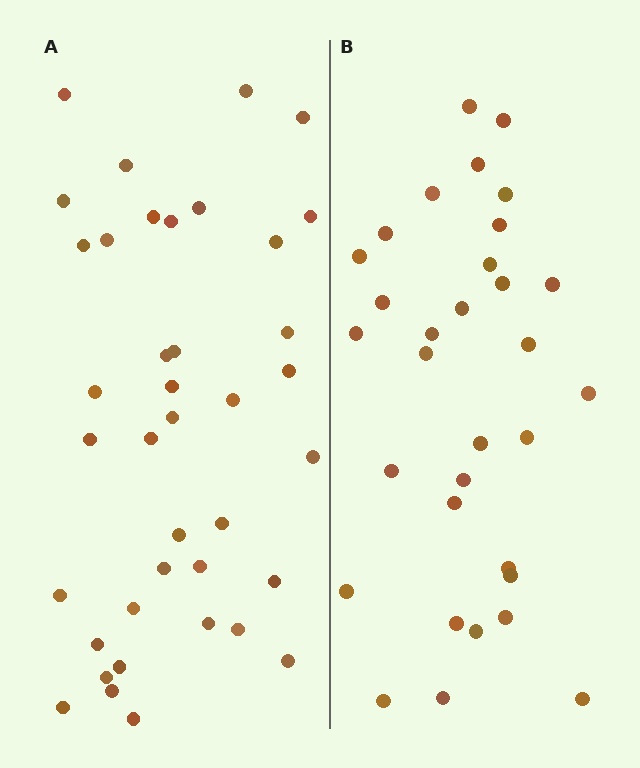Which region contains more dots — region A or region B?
Region A (the left region) has more dots.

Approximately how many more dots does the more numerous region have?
Region A has roughly 8 or so more dots than region B.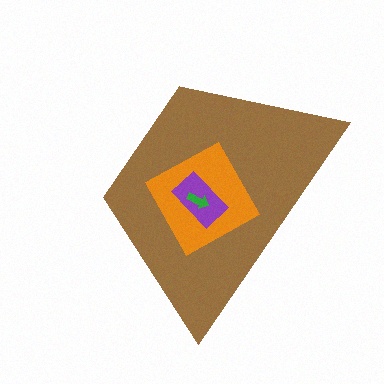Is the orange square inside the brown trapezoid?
Yes.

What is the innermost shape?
The green arrow.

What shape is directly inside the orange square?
The purple rectangle.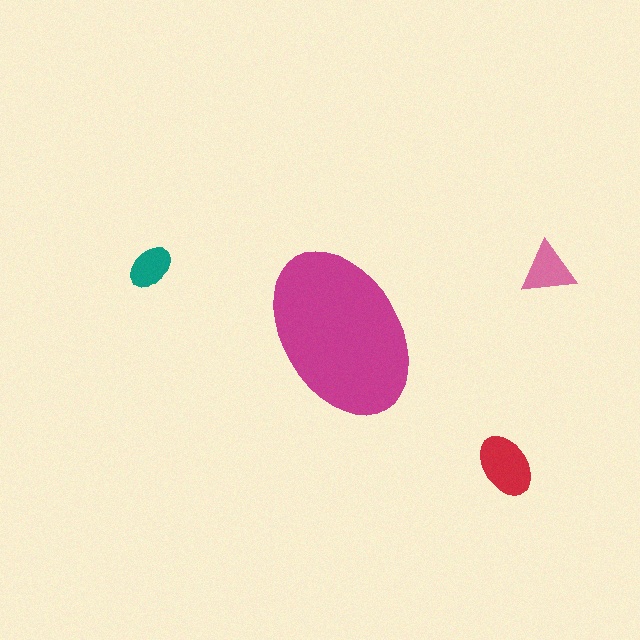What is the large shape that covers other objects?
A magenta ellipse.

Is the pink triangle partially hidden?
No, the pink triangle is fully visible.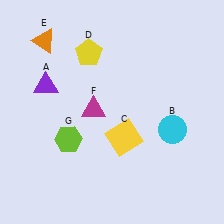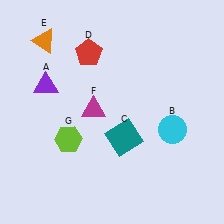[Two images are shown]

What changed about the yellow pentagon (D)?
In Image 1, D is yellow. In Image 2, it changed to red.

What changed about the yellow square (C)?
In Image 1, C is yellow. In Image 2, it changed to teal.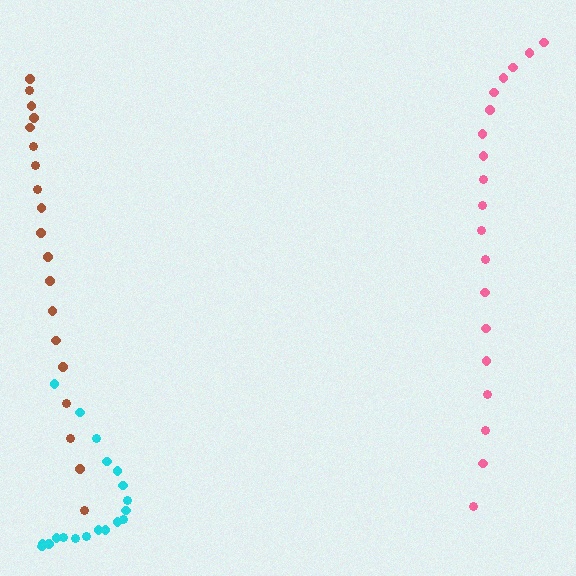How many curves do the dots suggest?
There are 3 distinct paths.